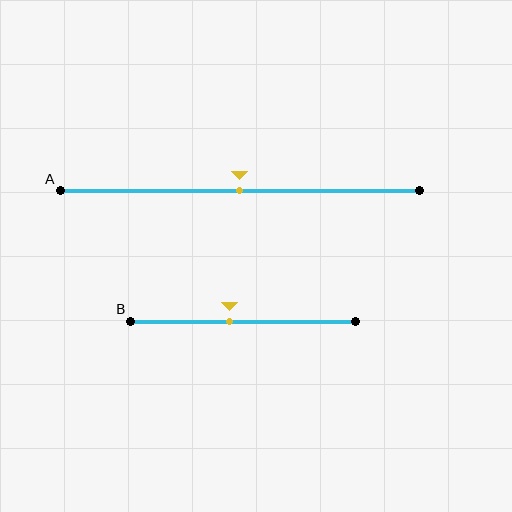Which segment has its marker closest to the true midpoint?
Segment A has its marker closest to the true midpoint.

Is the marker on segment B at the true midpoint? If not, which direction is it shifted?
No, the marker on segment B is shifted to the left by about 6% of the segment length.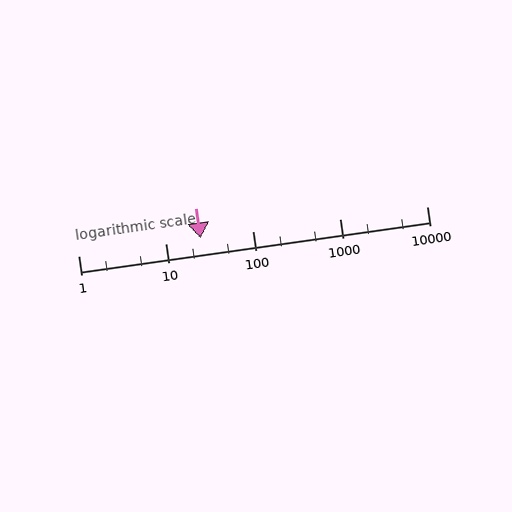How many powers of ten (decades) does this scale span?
The scale spans 4 decades, from 1 to 10000.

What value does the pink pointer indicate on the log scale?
The pointer indicates approximately 25.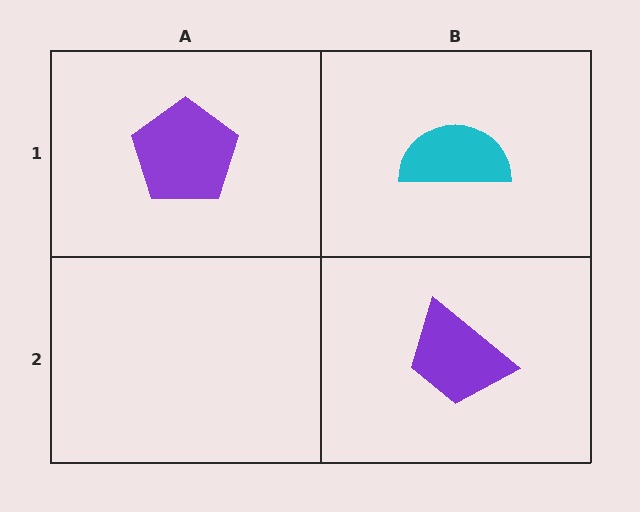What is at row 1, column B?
A cyan semicircle.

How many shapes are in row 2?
1 shape.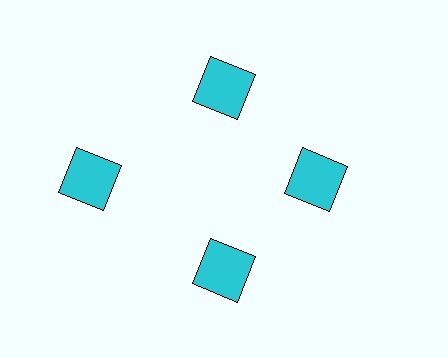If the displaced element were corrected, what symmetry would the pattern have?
It would have 4-fold rotational symmetry — the pattern would map onto itself every 90 degrees.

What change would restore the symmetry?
The symmetry would be restored by moving it inward, back onto the ring so that all 4 squares sit at equal angles and equal distance from the center.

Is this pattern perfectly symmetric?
No. The 4 cyan squares are arranged in a ring, but one element near the 9 o'clock position is pushed outward from the center, breaking the 4-fold rotational symmetry.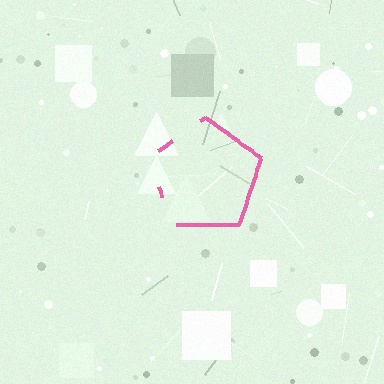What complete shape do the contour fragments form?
The contour fragments form a pentagon.